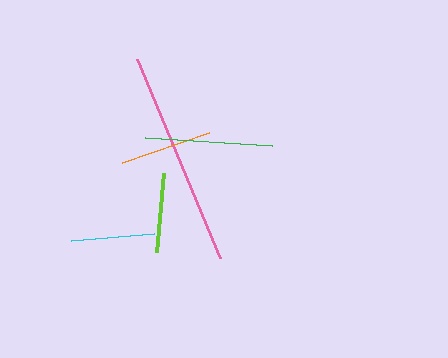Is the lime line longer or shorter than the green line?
The green line is longer than the lime line.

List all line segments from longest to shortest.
From longest to shortest: pink, green, orange, cyan, lime.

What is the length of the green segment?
The green segment is approximately 127 pixels long.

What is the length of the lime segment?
The lime segment is approximately 79 pixels long.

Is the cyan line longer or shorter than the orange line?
The orange line is longer than the cyan line.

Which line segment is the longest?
The pink line is the longest at approximately 216 pixels.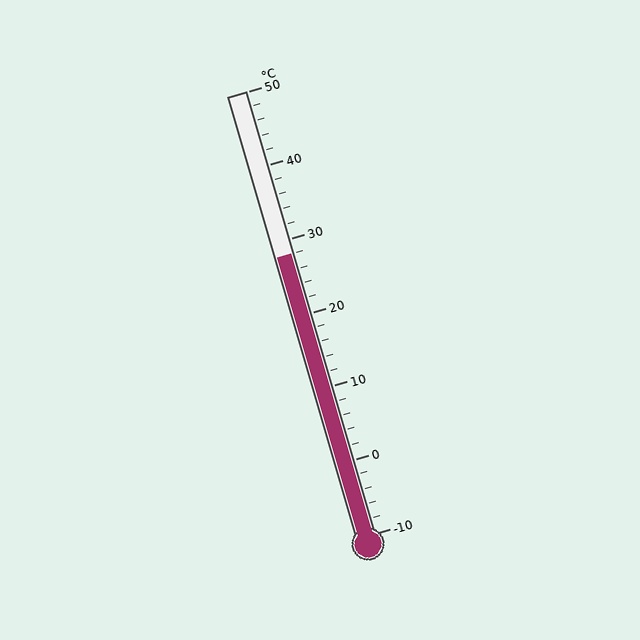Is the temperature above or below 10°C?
The temperature is above 10°C.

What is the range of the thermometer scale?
The thermometer scale ranges from -10°C to 50°C.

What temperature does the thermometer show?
The thermometer shows approximately 28°C.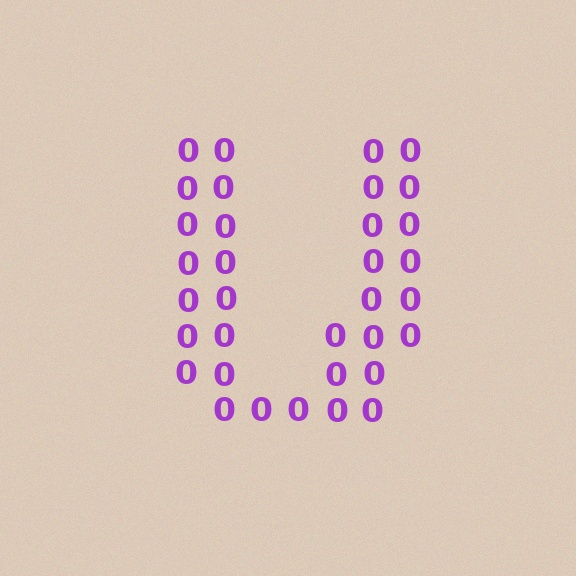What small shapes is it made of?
It is made of small digit 0's.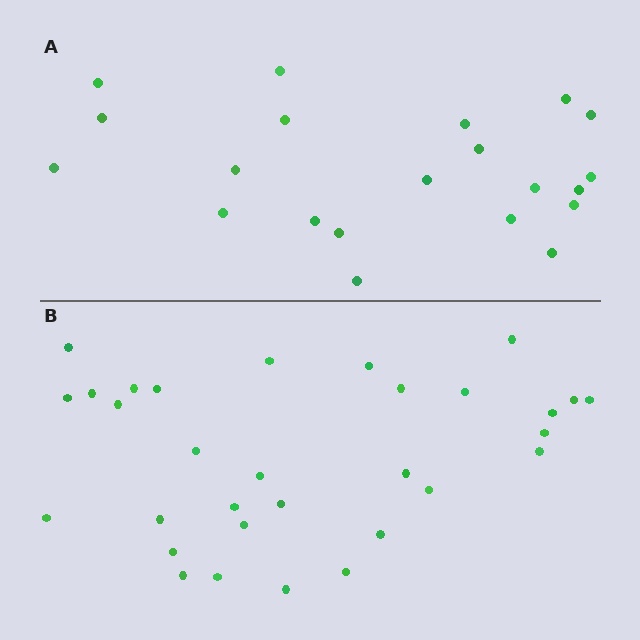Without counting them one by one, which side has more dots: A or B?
Region B (the bottom region) has more dots.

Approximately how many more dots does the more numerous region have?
Region B has roughly 10 or so more dots than region A.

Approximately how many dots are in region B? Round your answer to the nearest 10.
About 30 dots. (The exact count is 31, which rounds to 30.)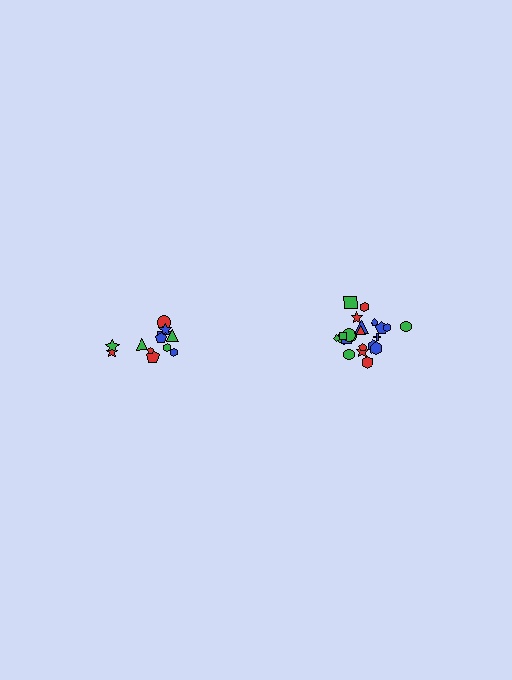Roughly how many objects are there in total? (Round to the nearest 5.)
Roughly 35 objects in total.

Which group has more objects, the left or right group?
The right group.